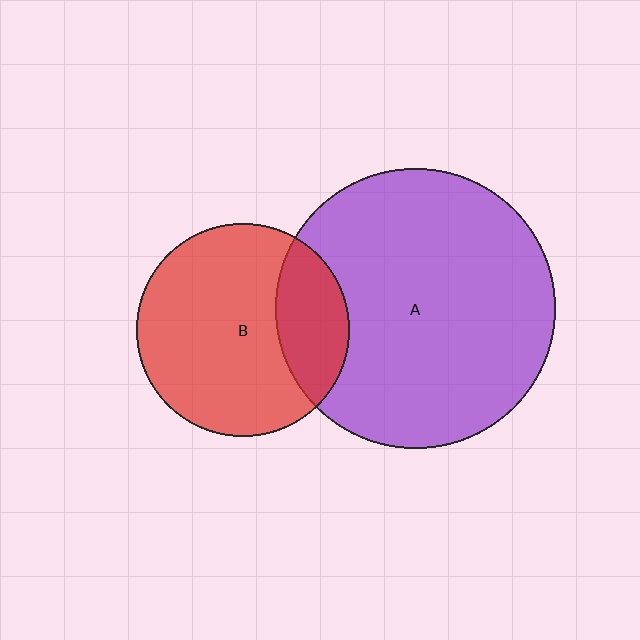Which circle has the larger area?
Circle A (purple).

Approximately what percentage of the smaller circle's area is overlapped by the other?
Approximately 25%.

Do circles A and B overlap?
Yes.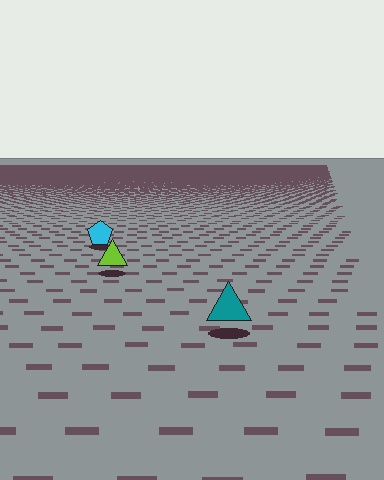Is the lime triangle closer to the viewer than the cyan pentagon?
Yes. The lime triangle is closer — you can tell from the texture gradient: the ground texture is coarser near it.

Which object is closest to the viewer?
The teal triangle is closest. The texture marks near it are larger and more spread out.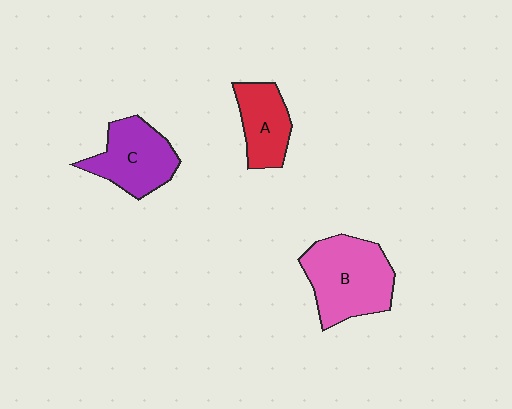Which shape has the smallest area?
Shape A (red).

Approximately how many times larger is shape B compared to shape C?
Approximately 1.3 times.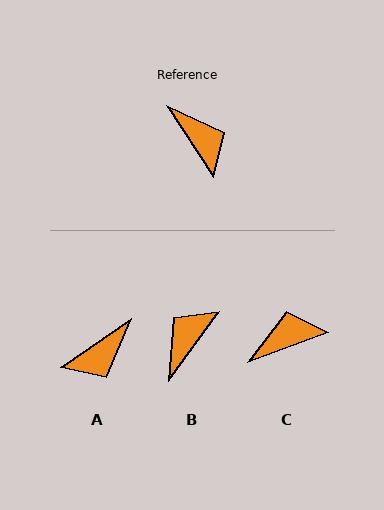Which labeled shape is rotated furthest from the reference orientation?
B, about 111 degrees away.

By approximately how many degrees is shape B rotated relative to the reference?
Approximately 111 degrees counter-clockwise.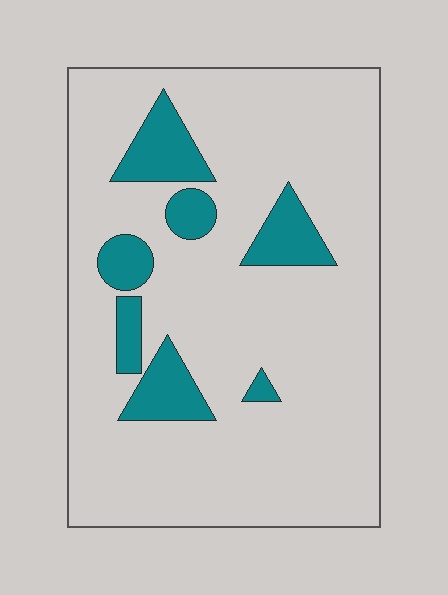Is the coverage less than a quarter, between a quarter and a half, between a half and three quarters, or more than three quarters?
Less than a quarter.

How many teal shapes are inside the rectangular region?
7.